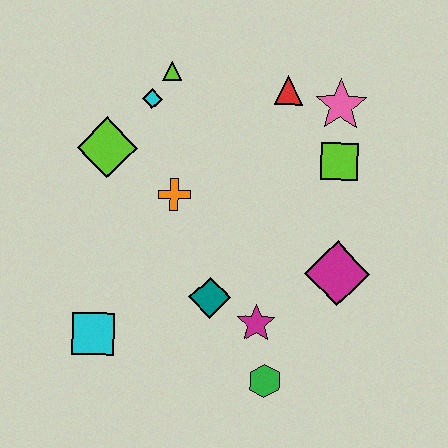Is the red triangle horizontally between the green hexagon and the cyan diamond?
No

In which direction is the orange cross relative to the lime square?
The orange cross is to the left of the lime square.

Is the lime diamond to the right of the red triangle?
No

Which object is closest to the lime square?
The pink star is closest to the lime square.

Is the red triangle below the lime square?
No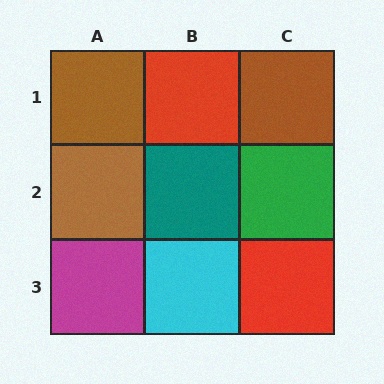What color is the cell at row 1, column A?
Brown.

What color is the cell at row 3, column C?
Red.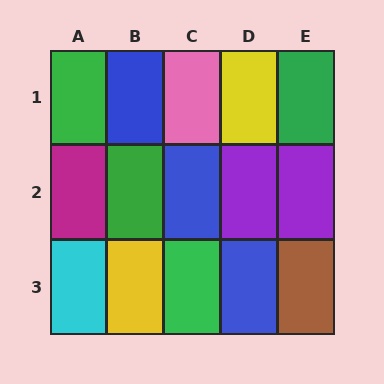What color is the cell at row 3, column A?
Cyan.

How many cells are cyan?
1 cell is cyan.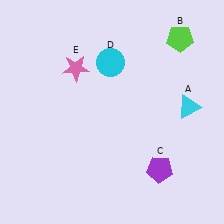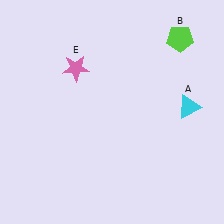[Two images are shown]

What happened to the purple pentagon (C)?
The purple pentagon (C) was removed in Image 2. It was in the bottom-right area of Image 1.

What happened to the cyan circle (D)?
The cyan circle (D) was removed in Image 2. It was in the top-left area of Image 1.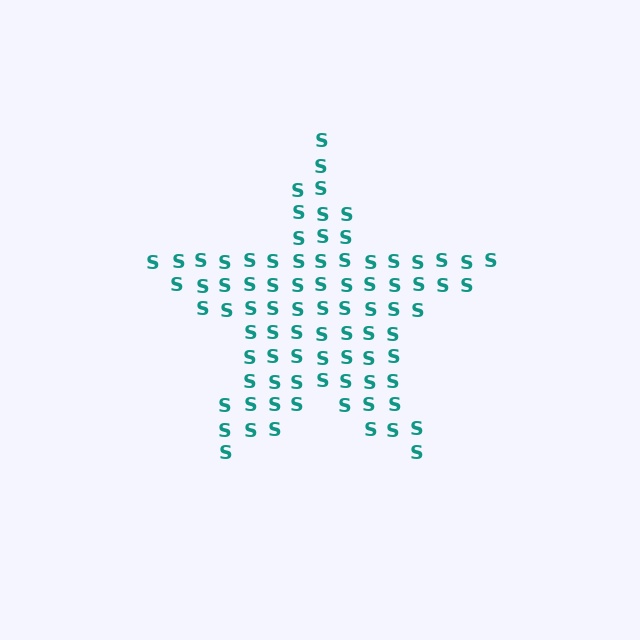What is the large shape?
The large shape is a star.